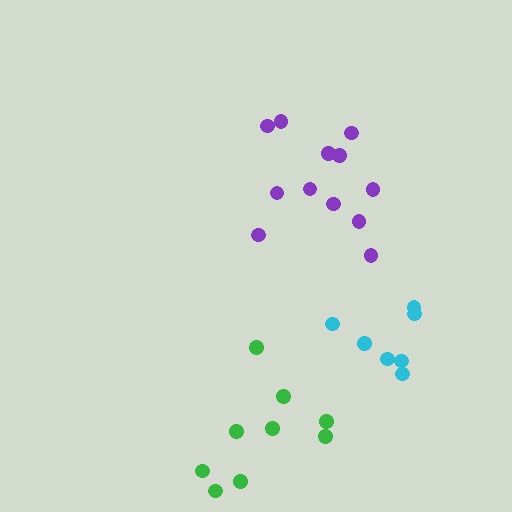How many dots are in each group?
Group 1: 7 dots, Group 2: 9 dots, Group 3: 12 dots (28 total).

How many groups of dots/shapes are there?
There are 3 groups.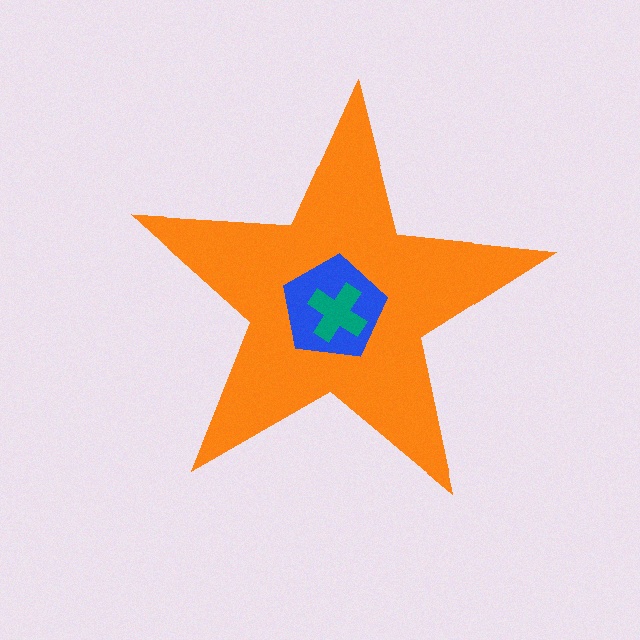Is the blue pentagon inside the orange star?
Yes.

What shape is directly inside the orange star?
The blue pentagon.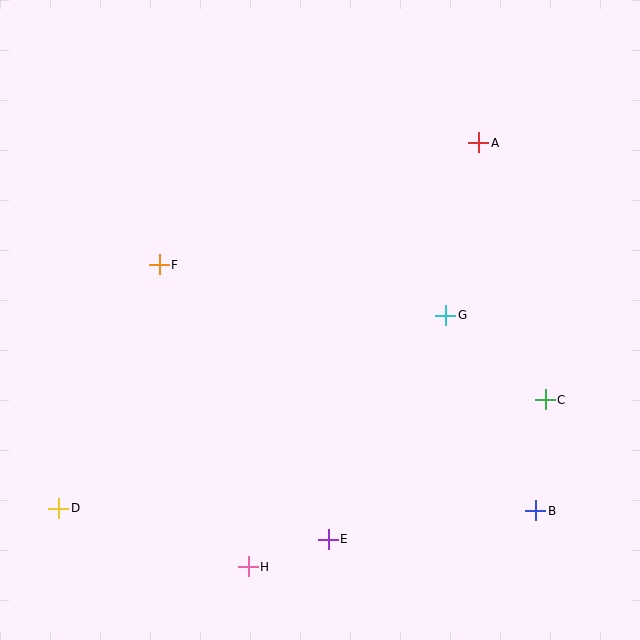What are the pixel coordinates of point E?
Point E is at (328, 539).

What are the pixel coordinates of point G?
Point G is at (446, 315).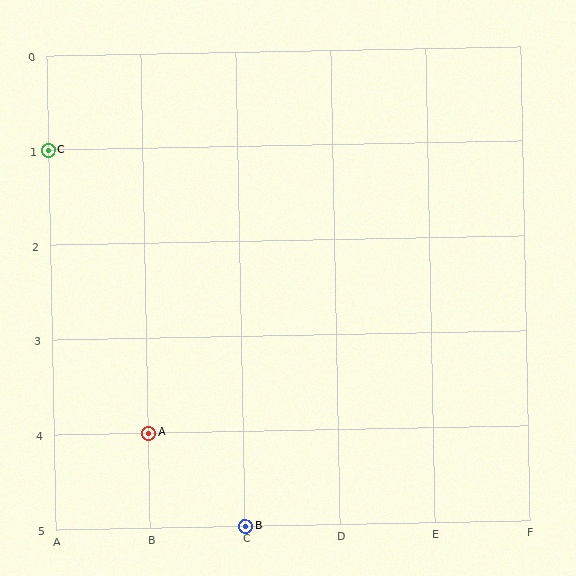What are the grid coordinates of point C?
Point C is at grid coordinates (A, 1).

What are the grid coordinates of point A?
Point A is at grid coordinates (B, 4).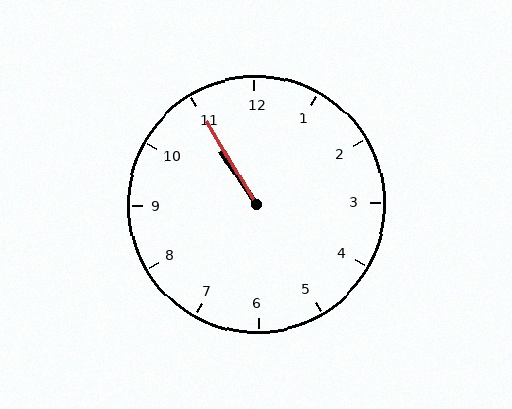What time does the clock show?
10:55.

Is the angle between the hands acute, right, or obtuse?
It is acute.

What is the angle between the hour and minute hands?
Approximately 2 degrees.